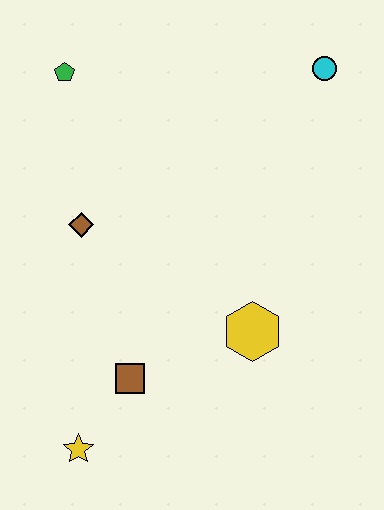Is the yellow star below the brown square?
Yes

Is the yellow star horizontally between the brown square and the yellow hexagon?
No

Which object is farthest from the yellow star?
The cyan circle is farthest from the yellow star.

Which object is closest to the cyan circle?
The green pentagon is closest to the cyan circle.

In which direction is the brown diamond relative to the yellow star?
The brown diamond is above the yellow star.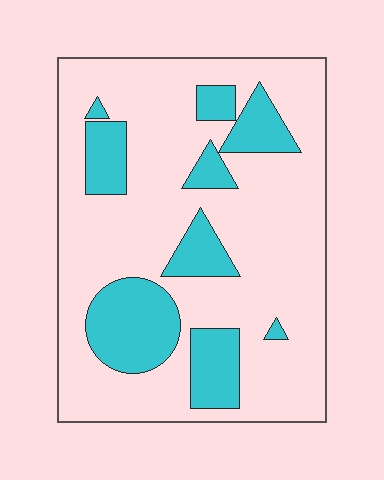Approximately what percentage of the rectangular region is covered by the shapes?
Approximately 25%.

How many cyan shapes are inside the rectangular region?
9.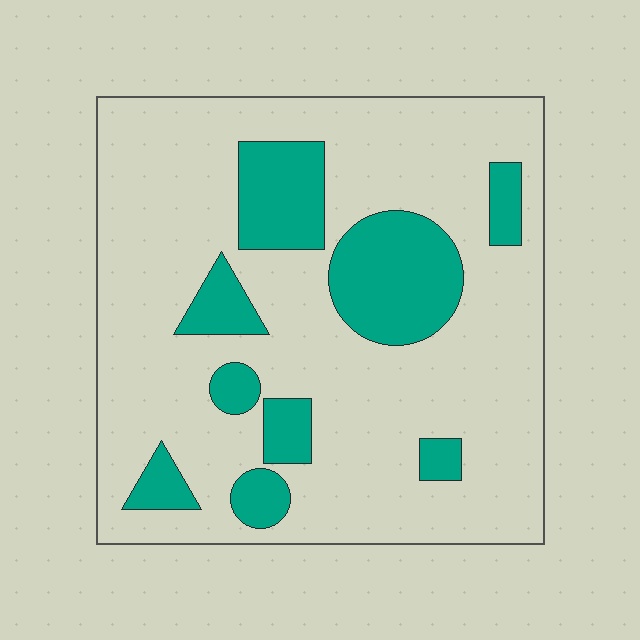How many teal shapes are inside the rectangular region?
9.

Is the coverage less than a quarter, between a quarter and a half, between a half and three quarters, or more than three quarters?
Less than a quarter.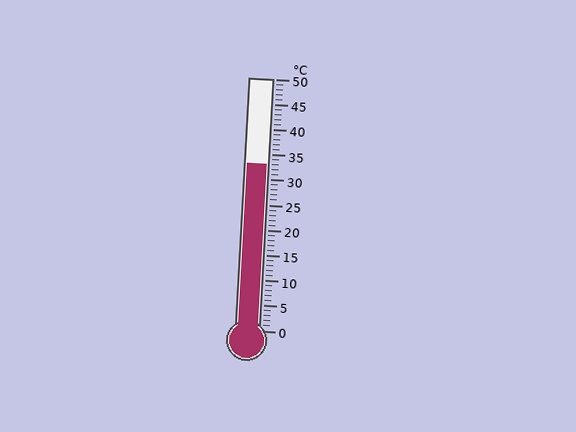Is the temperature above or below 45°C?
The temperature is below 45°C.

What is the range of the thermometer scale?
The thermometer scale ranges from 0°C to 50°C.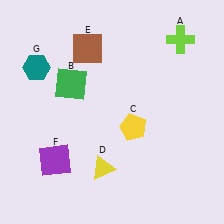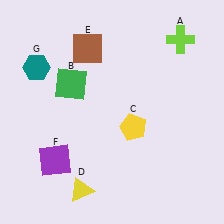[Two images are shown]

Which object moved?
The yellow triangle (D) moved down.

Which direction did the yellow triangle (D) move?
The yellow triangle (D) moved down.